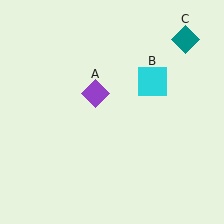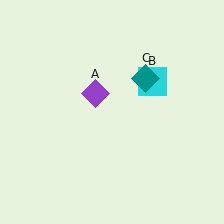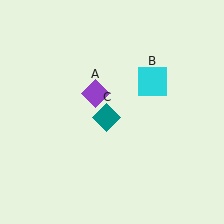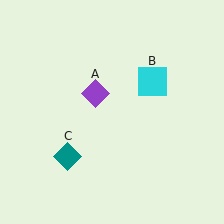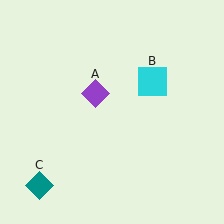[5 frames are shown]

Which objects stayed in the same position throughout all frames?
Purple diamond (object A) and cyan square (object B) remained stationary.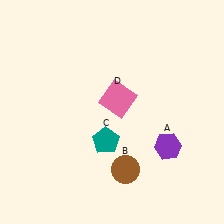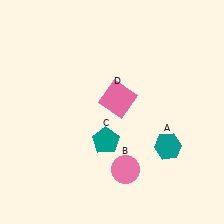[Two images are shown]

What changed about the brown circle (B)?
In Image 1, B is brown. In Image 2, it changed to pink.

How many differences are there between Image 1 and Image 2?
There are 2 differences between the two images.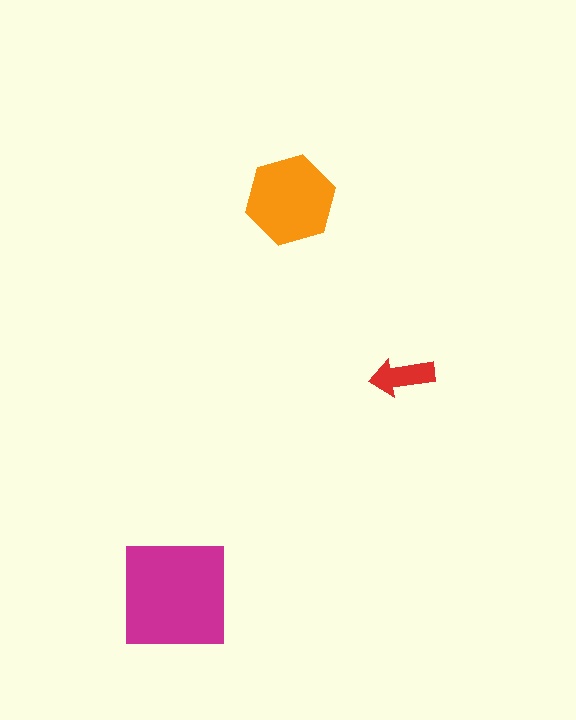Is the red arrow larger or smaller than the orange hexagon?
Smaller.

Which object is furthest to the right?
The red arrow is rightmost.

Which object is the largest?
The magenta square.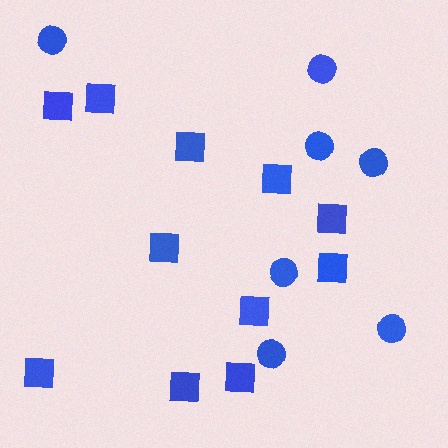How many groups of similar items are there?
There are 2 groups: one group of circles (7) and one group of squares (11).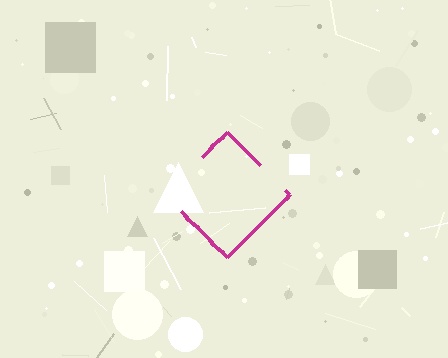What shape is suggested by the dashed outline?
The dashed outline suggests a diamond.